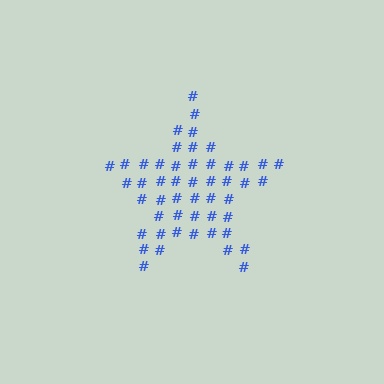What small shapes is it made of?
It is made of small hash symbols.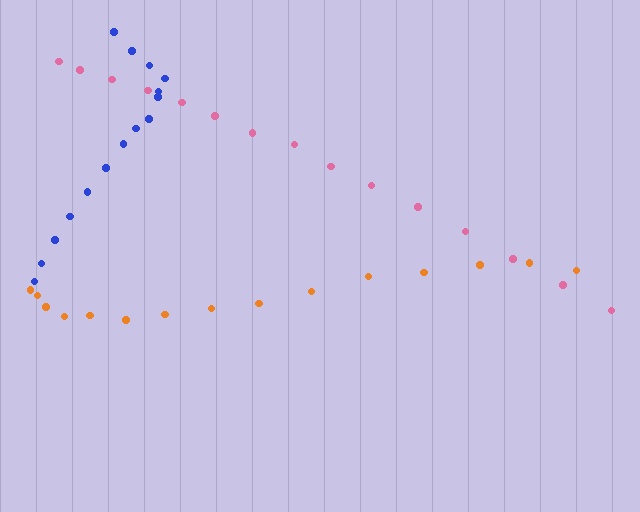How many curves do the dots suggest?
There are 3 distinct paths.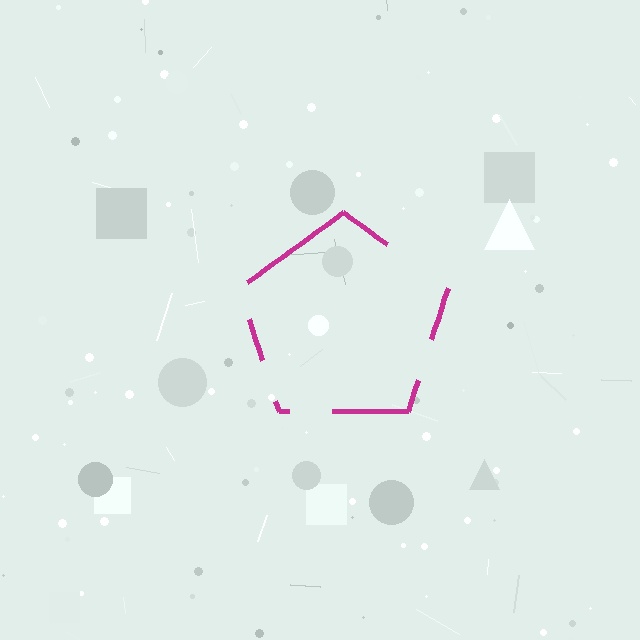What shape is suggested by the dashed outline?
The dashed outline suggests a pentagon.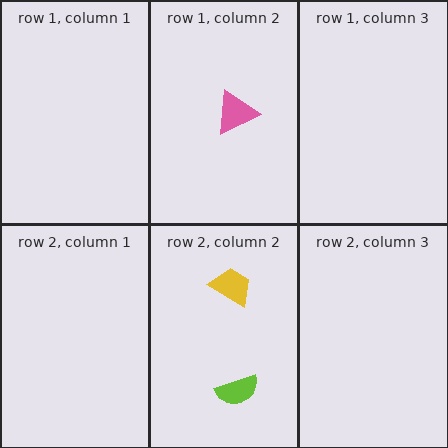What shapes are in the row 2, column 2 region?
The lime semicircle, the yellow trapezoid.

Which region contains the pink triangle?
The row 1, column 2 region.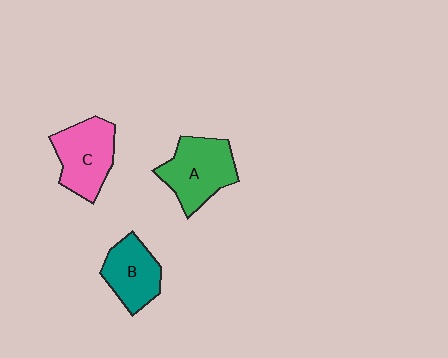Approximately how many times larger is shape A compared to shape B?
Approximately 1.3 times.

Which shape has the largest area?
Shape A (green).